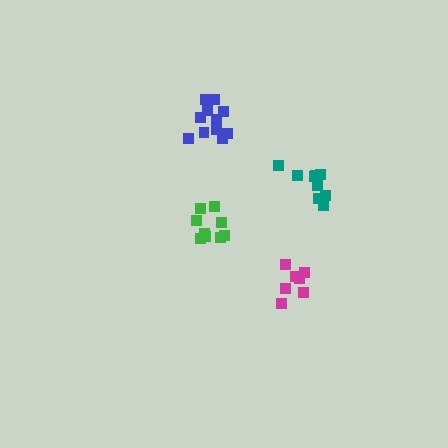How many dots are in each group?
Group 1: 12 dots, Group 2: 9 dots, Group 3: 9 dots, Group 4: 7 dots (37 total).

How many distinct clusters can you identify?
There are 4 distinct clusters.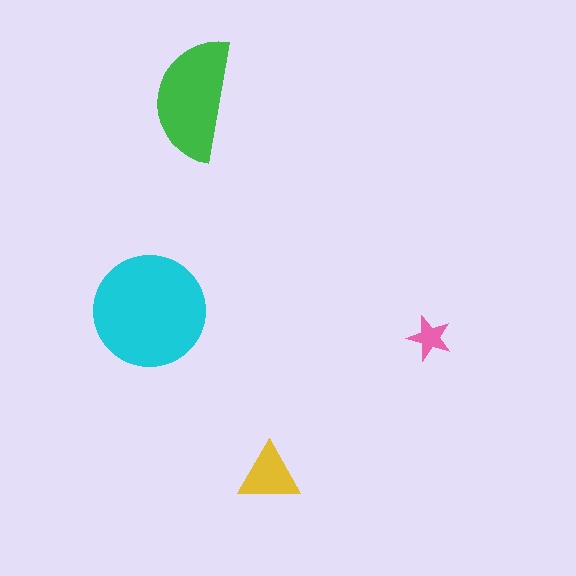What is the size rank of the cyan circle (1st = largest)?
1st.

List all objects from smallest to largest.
The pink star, the yellow triangle, the green semicircle, the cyan circle.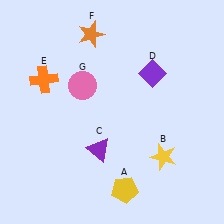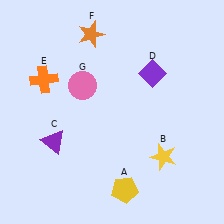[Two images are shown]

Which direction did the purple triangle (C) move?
The purple triangle (C) moved left.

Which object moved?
The purple triangle (C) moved left.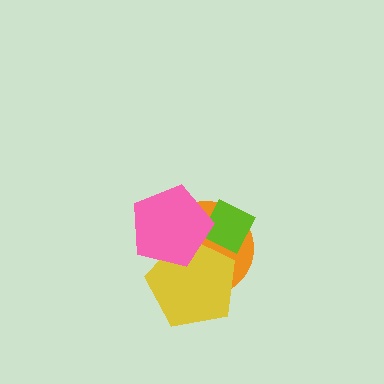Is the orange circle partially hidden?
Yes, it is partially covered by another shape.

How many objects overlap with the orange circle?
3 objects overlap with the orange circle.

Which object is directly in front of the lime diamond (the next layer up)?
The yellow pentagon is directly in front of the lime diamond.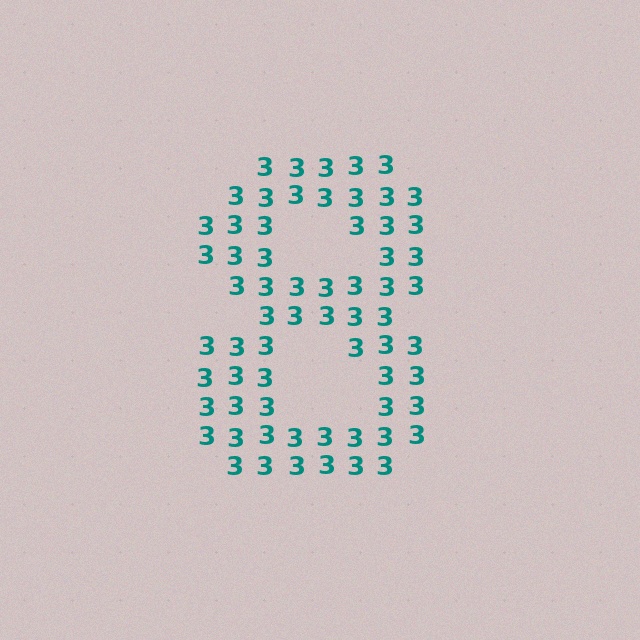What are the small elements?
The small elements are digit 3's.